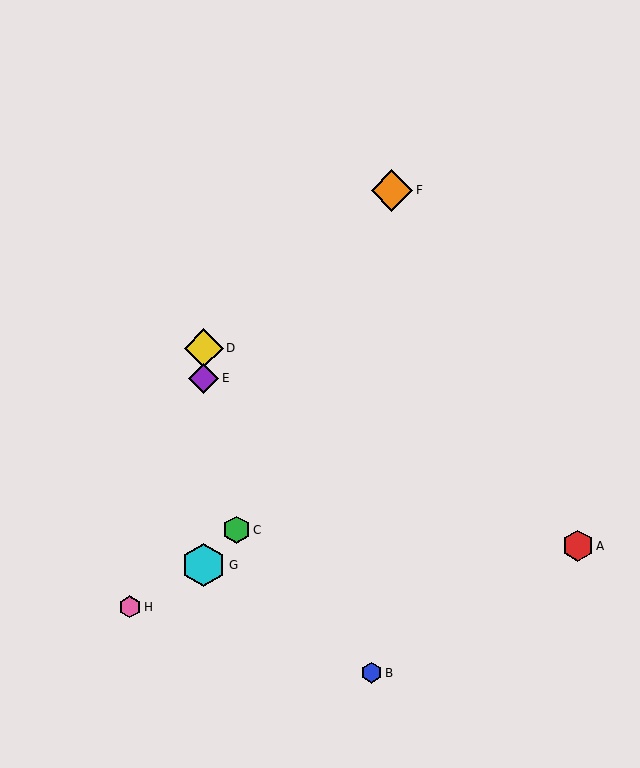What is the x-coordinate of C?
Object C is at x≈237.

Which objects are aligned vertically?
Objects D, E, G are aligned vertically.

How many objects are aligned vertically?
3 objects (D, E, G) are aligned vertically.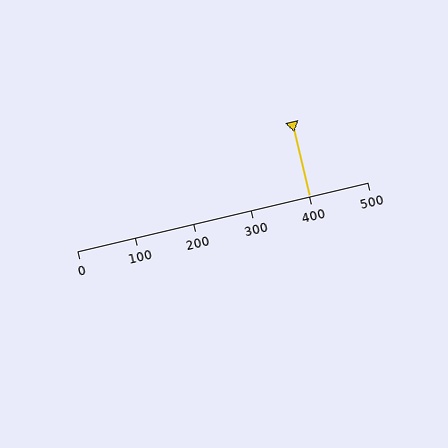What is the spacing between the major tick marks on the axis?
The major ticks are spaced 100 apart.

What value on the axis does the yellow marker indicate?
The marker indicates approximately 400.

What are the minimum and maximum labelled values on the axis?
The axis runs from 0 to 500.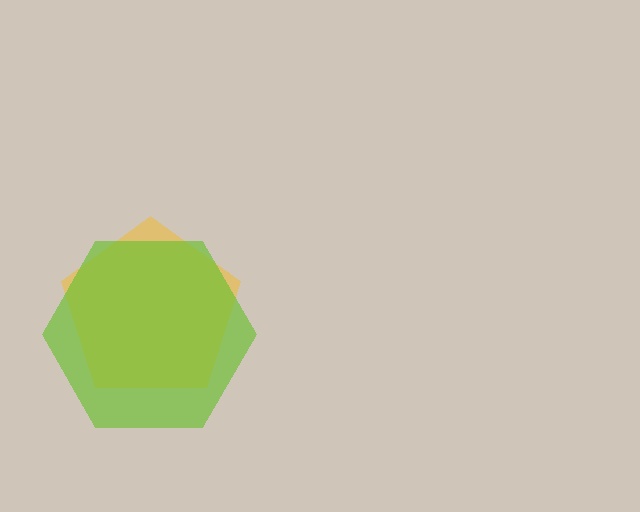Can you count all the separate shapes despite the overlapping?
Yes, there are 2 separate shapes.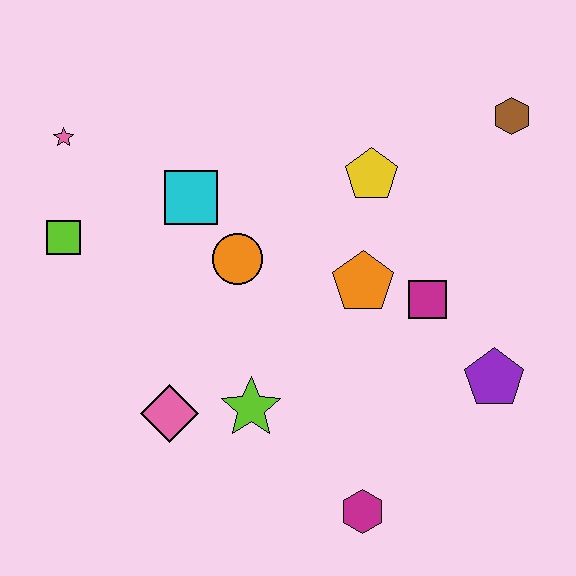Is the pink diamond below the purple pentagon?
Yes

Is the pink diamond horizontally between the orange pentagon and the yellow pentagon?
No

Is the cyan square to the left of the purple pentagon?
Yes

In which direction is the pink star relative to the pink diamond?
The pink star is above the pink diamond.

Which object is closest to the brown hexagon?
The yellow pentagon is closest to the brown hexagon.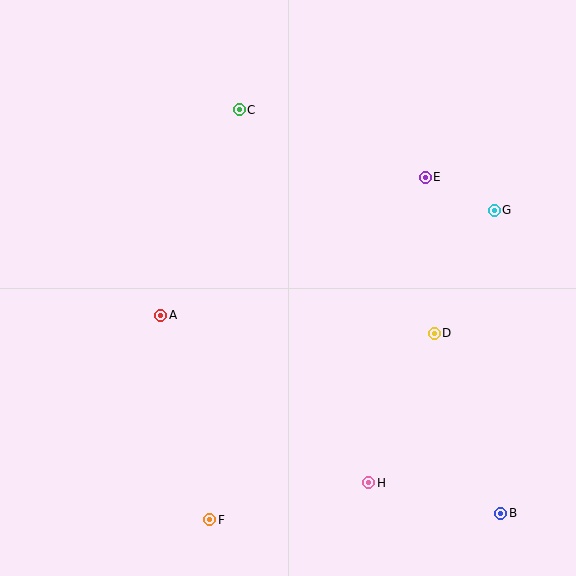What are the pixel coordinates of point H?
Point H is at (369, 483).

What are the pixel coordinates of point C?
Point C is at (239, 110).